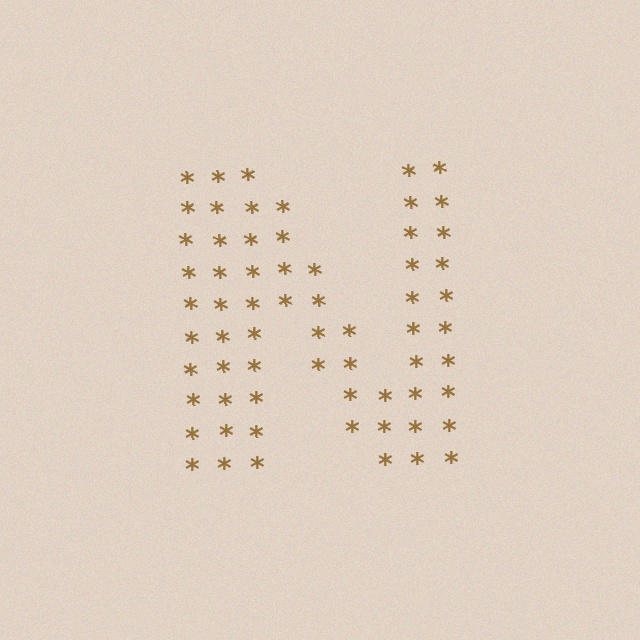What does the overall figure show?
The overall figure shows the letter N.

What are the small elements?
The small elements are asterisks.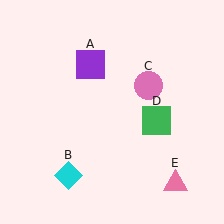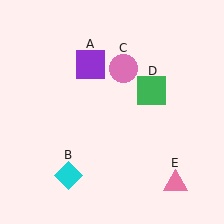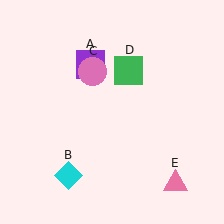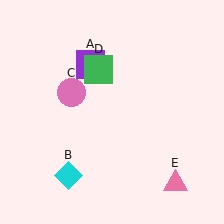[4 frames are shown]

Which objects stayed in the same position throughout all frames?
Purple square (object A) and cyan diamond (object B) and pink triangle (object E) remained stationary.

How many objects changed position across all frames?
2 objects changed position: pink circle (object C), green square (object D).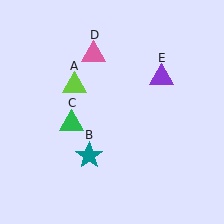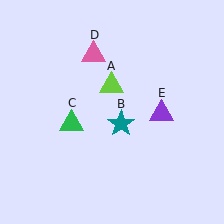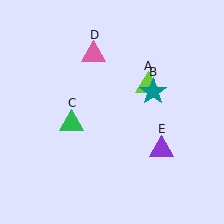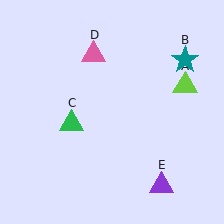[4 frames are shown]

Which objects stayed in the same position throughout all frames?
Green triangle (object C) and pink triangle (object D) remained stationary.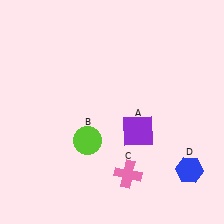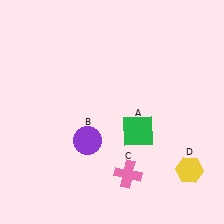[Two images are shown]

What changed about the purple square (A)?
In Image 1, A is purple. In Image 2, it changed to green.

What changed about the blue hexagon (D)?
In Image 1, D is blue. In Image 2, it changed to yellow.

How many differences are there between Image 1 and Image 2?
There are 3 differences between the two images.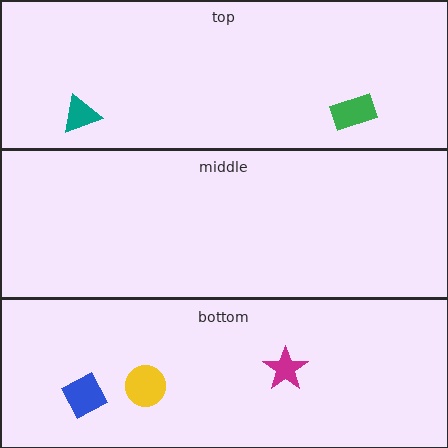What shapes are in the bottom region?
The blue square, the magenta star, the yellow circle.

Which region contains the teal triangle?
The top region.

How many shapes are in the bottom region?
3.